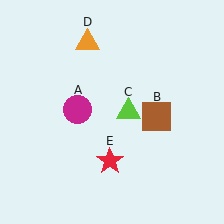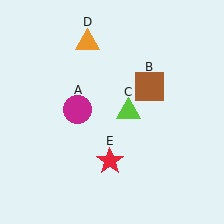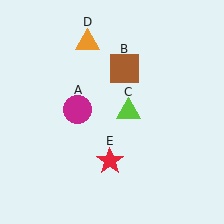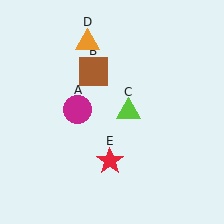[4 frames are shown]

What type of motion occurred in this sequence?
The brown square (object B) rotated counterclockwise around the center of the scene.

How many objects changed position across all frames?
1 object changed position: brown square (object B).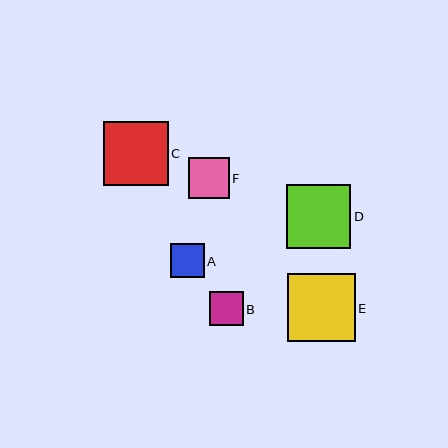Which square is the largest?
Square E is the largest with a size of approximately 68 pixels.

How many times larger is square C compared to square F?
Square C is approximately 1.6 times the size of square F.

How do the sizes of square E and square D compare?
Square E and square D are approximately the same size.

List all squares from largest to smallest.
From largest to smallest: E, D, C, F, A, B.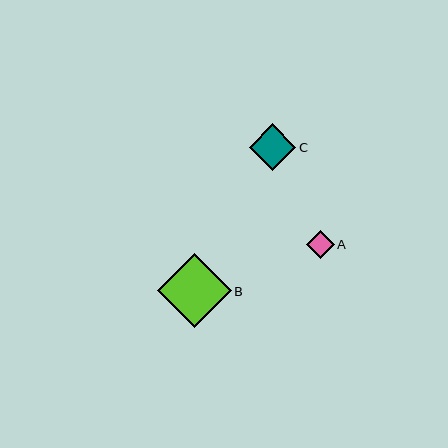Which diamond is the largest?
Diamond B is the largest with a size of approximately 74 pixels.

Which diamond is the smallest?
Diamond A is the smallest with a size of approximately 28 pixels.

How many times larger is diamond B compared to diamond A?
Diamond B is approximately 2.6 times the size of diamond A.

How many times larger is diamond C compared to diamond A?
Diamond C is approximately 1.7 times the size of diamond A.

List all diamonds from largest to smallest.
From largest to smallest: B, C, A.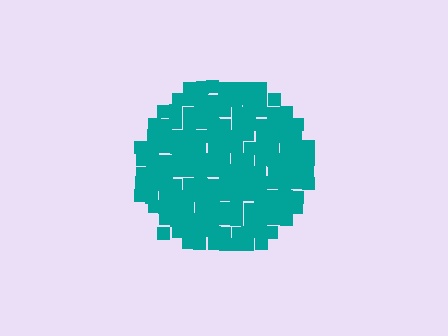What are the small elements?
The small elements are squares.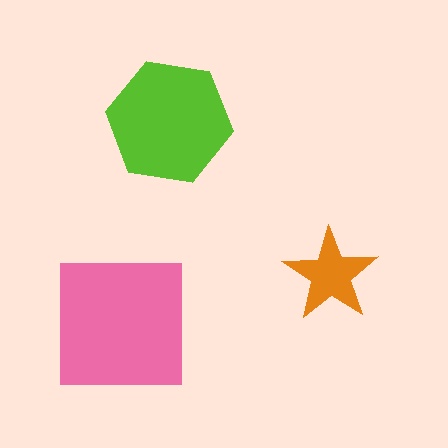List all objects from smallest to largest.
The orange star, the lime hexagon, the pink square.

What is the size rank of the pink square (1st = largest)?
1st.